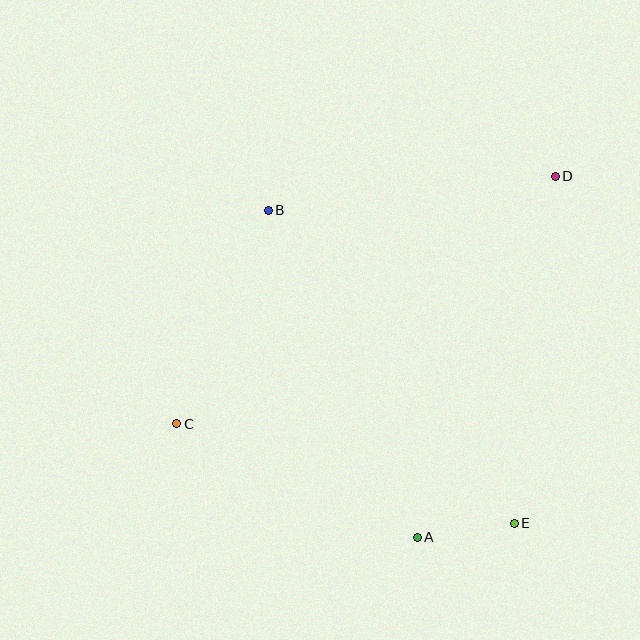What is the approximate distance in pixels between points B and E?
The distance between B and E is approximately 398 pixels.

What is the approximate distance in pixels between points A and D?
The distance between A and D is approximately 386 pixels.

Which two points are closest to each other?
Points A and E are closest to each other.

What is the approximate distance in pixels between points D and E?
The distance between D and E is approximately 349 pixels.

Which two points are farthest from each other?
Points C and D are farthest from each other.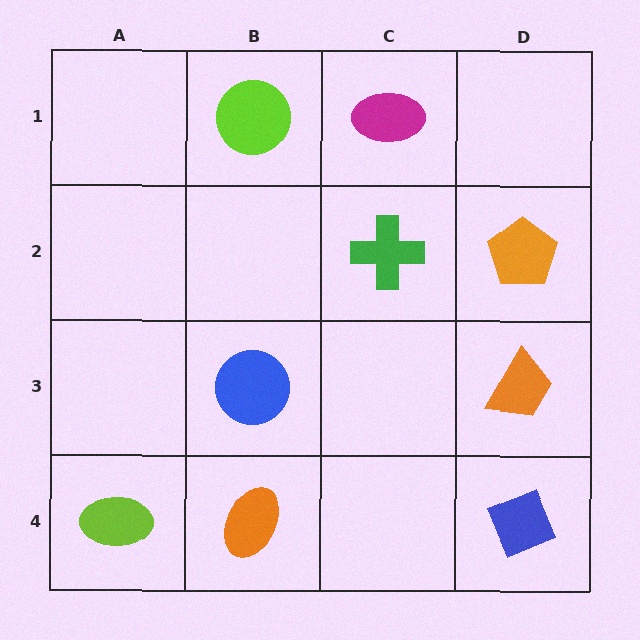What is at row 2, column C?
A green cross.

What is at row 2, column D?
An orange pentagon.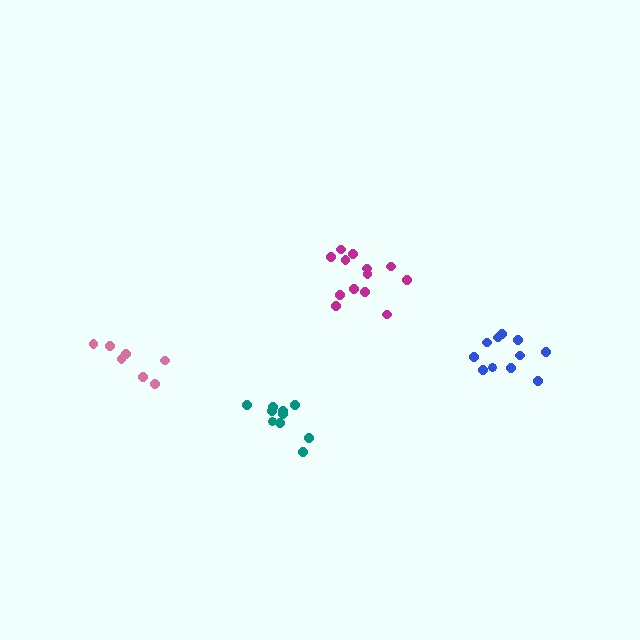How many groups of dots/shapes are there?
There are 4 groups.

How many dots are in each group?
Group 1: 7 dots, Group 2: 13 dots, Group 3: 10 dots, Group 4: 11 dots (41 total).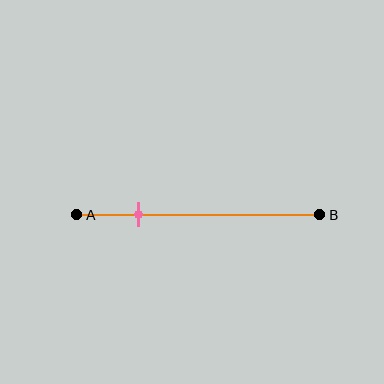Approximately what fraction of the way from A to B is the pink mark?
The pink mark is approximately 25% of the way from A to B.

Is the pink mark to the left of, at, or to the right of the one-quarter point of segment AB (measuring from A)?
The pink mark is approximately at the one-quarter point of segment AB.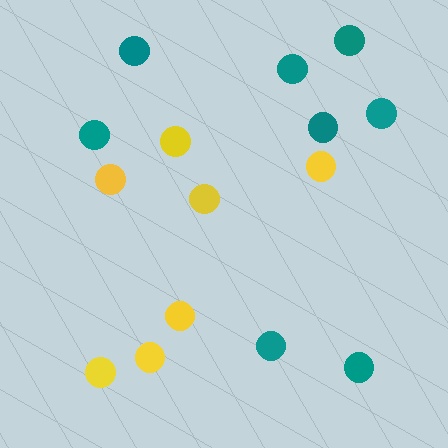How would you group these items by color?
There are 2 groups: one group of teal circles (8) and one group of yellow circles (7).